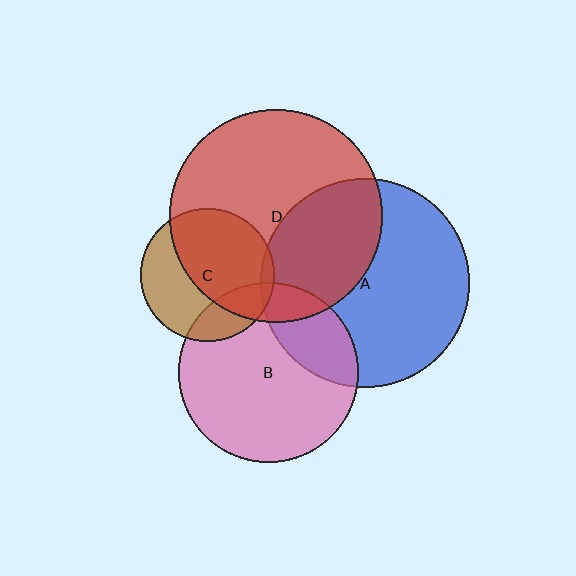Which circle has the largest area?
Circle D (red).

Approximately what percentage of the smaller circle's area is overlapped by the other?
Approximately 60%.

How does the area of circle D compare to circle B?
Approximately 1.4 times.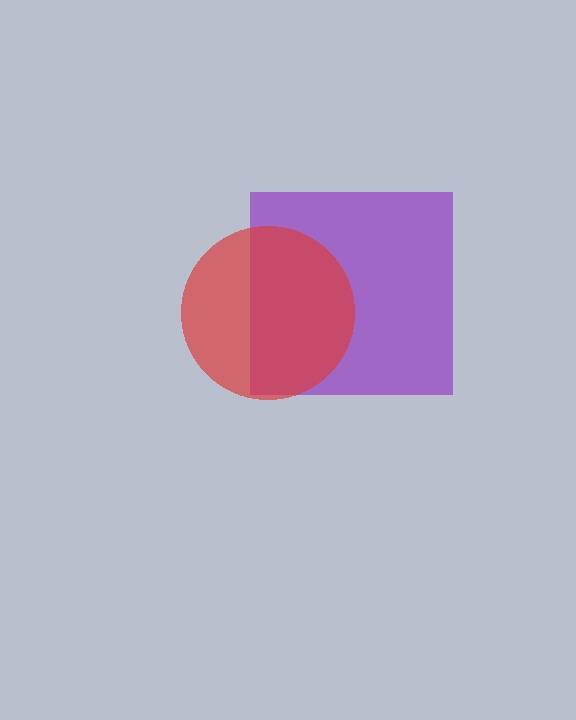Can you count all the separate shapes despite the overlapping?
Yes, there are 2 separate shapes.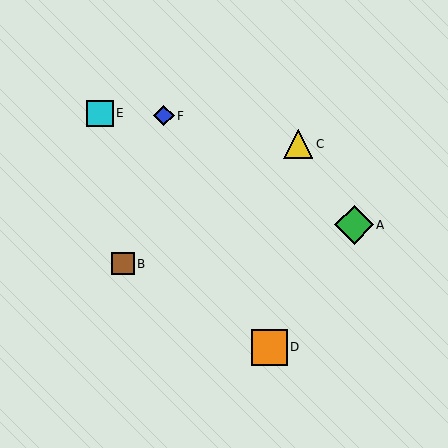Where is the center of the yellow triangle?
The center of the yellow triangle is at (298, 144).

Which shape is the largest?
The green diamond (labeled A) is the largest.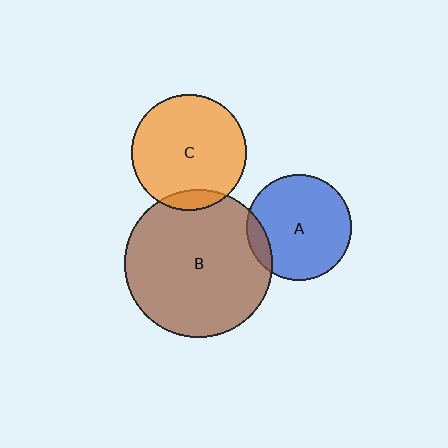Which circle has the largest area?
Circle B (brown).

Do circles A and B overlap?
Yes.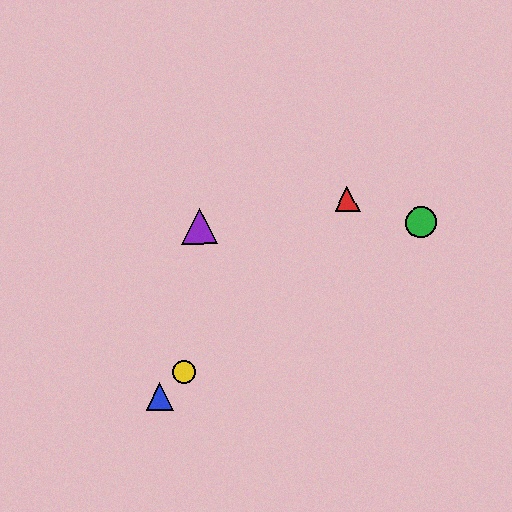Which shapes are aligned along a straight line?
The red triangle, the blue triangle, the yellow circle are aligned along a straight line.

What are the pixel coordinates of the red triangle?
The red triangle is at (347, 199).